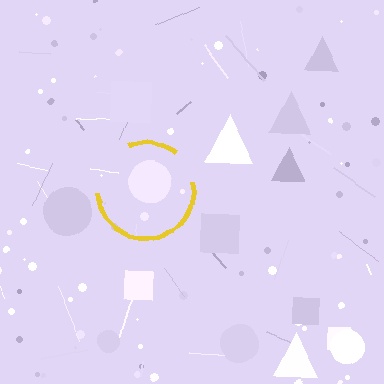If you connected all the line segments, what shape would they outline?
They would outline a circle.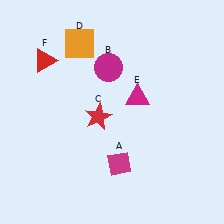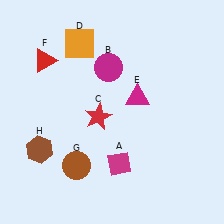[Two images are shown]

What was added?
A brown circle (G), a brown hexagon (H) were added in Image 2.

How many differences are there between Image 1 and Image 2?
There are 2 differences between the two images.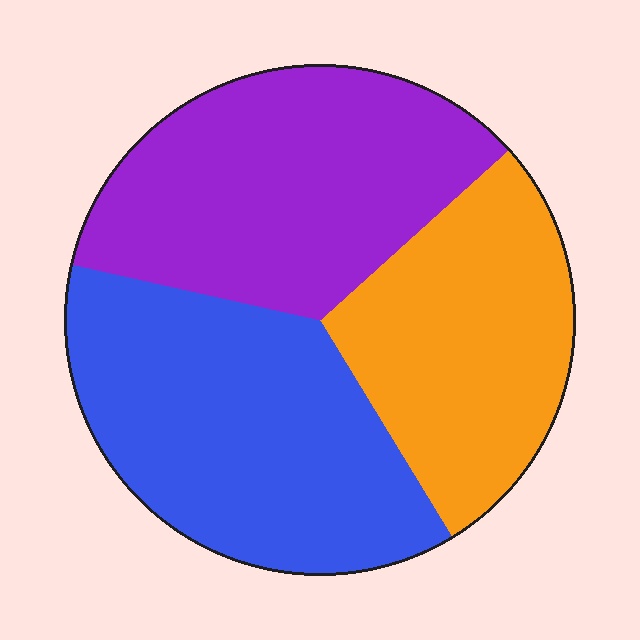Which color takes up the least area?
Orange, at roughly 30%.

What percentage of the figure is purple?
Purple takes up between a quarter and a half of the figure.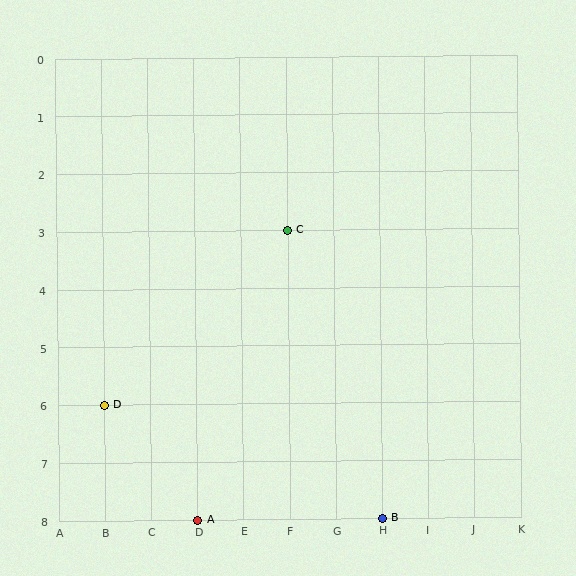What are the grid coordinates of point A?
Point A is at grid coordinates (D, 8).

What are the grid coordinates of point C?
Point C is at grid coordinates (F, 3).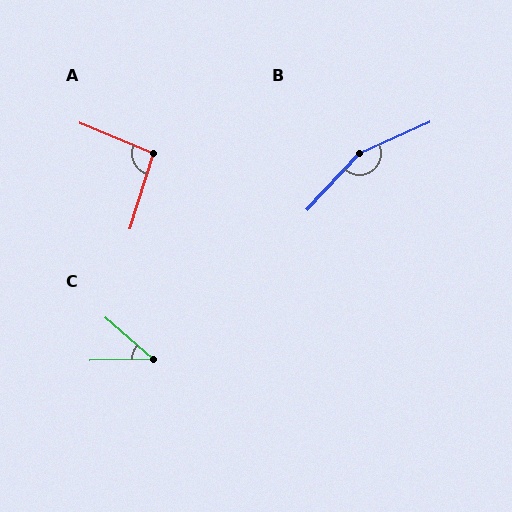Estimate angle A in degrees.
Approximately 95 degrees.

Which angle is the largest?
B, at approximately 157 degrees.